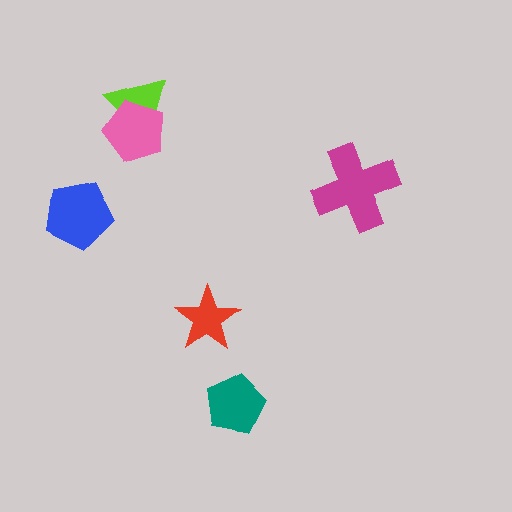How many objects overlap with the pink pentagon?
1 object overlaps with the pink pentagon.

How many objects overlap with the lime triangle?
1 object overlaps with the lime triangle.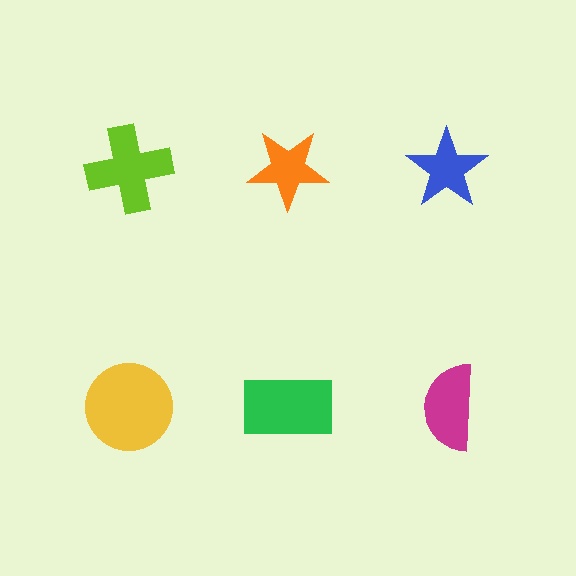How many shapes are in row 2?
3 shapes.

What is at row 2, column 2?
A green rectangle.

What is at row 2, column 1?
A yellow circle.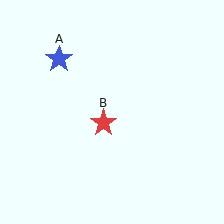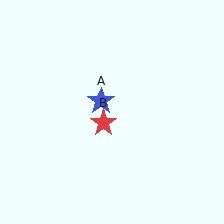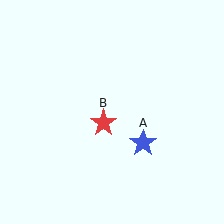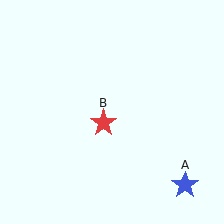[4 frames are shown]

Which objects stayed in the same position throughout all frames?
Red star (object B) remained stationary.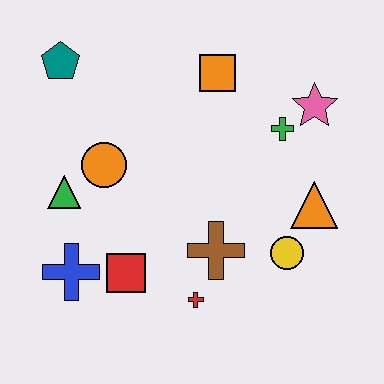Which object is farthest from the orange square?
The blue cross is farthest from the orange square.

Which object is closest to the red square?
The blue cross is closest to the red square.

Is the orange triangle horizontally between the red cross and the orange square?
No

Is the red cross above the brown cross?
No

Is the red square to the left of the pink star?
Yes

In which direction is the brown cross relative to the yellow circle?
The brown cross is to the left of the yellow circle.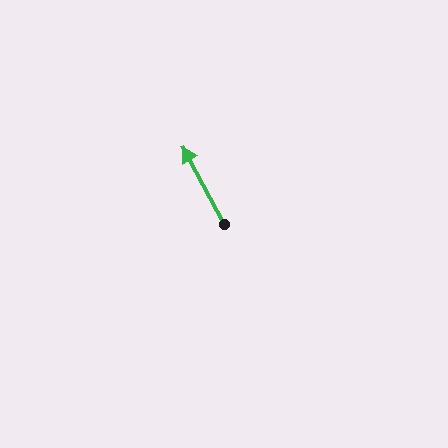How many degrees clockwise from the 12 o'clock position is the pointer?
Approximately 332 degrees.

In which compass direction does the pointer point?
Northwest.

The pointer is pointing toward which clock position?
Roughly 11 o'clock.